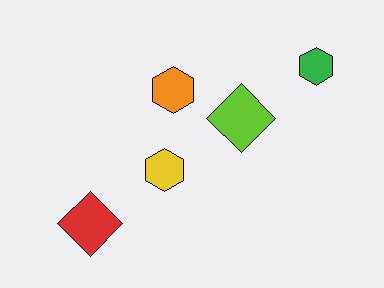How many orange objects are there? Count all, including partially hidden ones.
There is 1 orange object.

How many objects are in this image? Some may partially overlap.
There are 5 objects.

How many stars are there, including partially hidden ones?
There are no stars.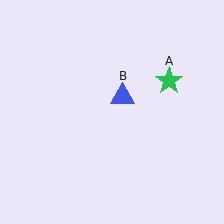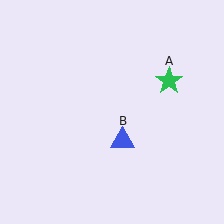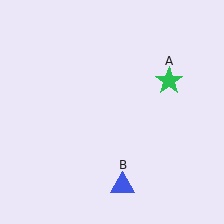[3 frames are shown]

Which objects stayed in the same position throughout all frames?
Green star (object A) remained stationary.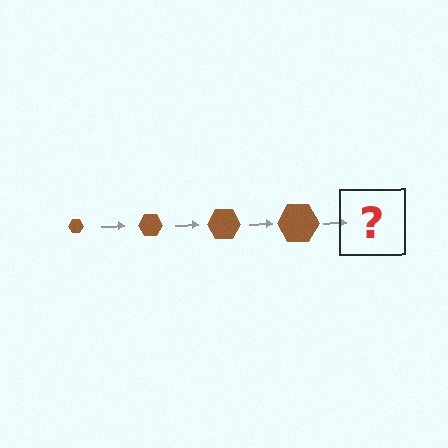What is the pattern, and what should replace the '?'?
The pattern is that the hexagon gets progressively larger each step. The '?' should be a brown hexagon, larger than the previous one.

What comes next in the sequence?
The next element should be a brown hexagon, larger than the previous one.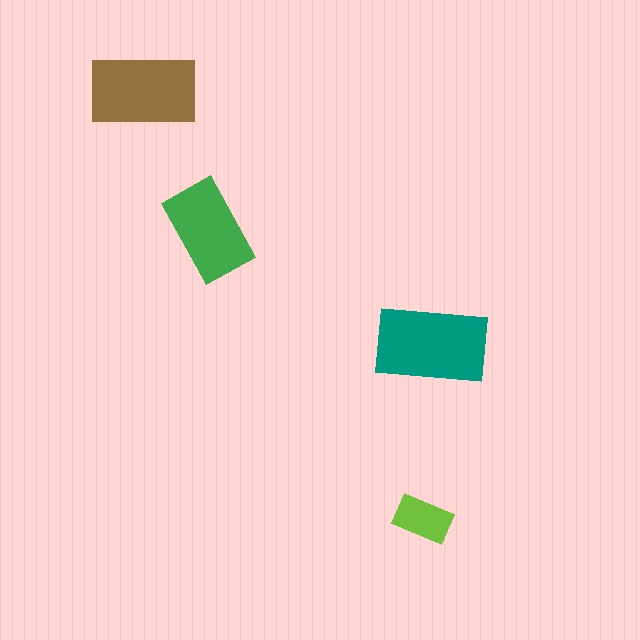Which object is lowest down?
The lime rectangle is bottommost.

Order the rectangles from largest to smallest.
the teal one, the brown one, the green one, the lime one.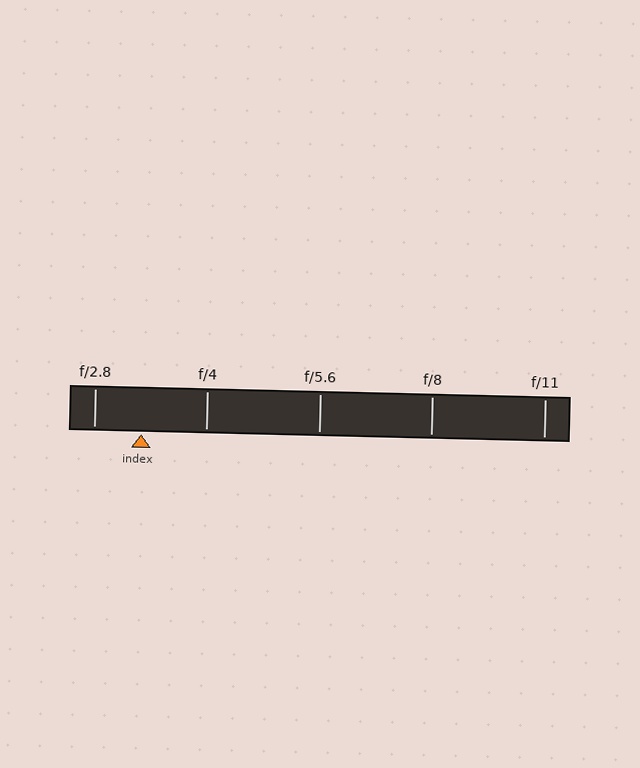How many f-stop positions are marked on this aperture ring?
There are 5 f-stop positions marked.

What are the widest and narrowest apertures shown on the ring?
The widest aperture shown is f/2.8 and the narrowest is f/11.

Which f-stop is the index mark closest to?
The index mark is closest to f/2.8.